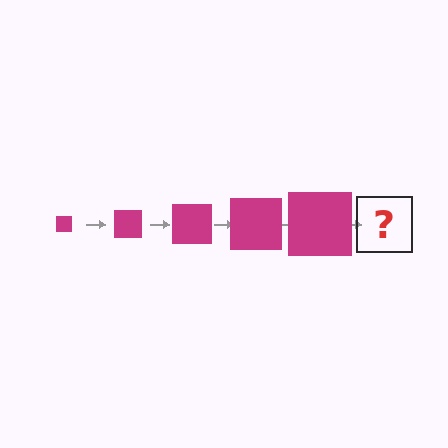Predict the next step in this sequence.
The next step is a magenta square, larger than the previous one.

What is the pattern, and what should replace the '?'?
The pattern is that the square gets progressively larger each step. The '?' should be a magenta square, larger than the previous one.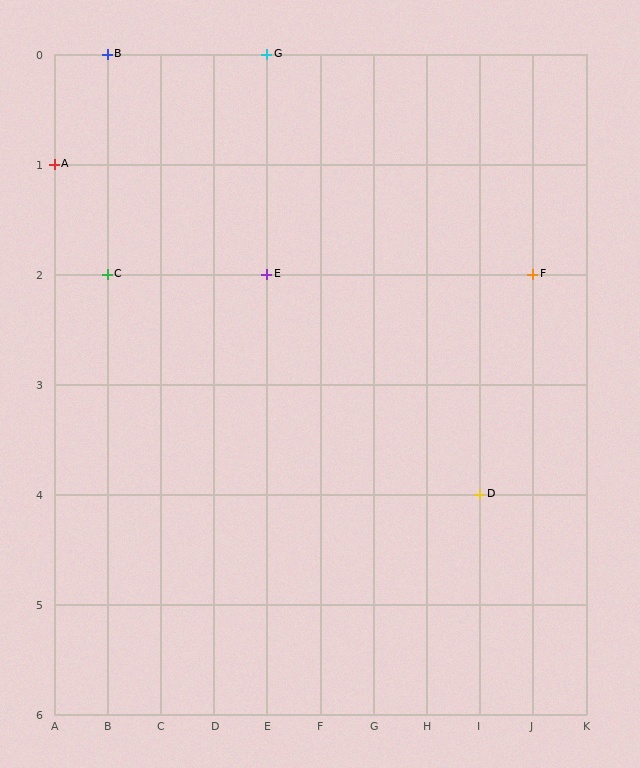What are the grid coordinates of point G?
Point G is at grid coordinates (E, 0).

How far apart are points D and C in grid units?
Points D and C are 7 columns and 2 rows apart (about 7.3 grid units diagonally).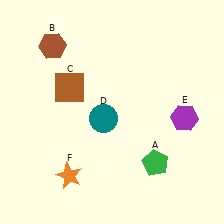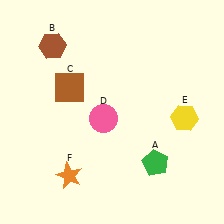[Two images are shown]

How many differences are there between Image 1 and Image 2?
There are 2 differences between the two images.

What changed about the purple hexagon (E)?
In Image 1, E is purple. In Image 2, it changed to yellow.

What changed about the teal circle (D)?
In Image 1, D is teal. In Image 2, it changed to pink.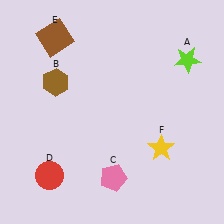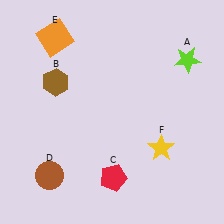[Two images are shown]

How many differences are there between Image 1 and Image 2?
There are 3 differences between the two images.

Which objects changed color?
C changed from pink to red. D changed from red to brown. E changed from brown to orange.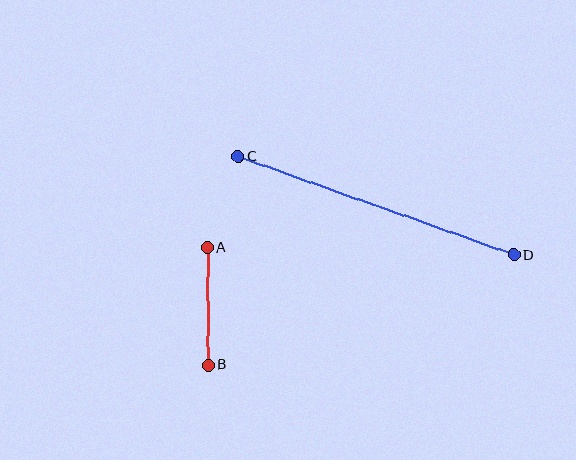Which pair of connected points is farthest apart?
Points C and D are farthest apart.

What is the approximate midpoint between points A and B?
The midpoint is at approximately (208, 306) pixels.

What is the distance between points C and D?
The distance is approximately 293 pixels.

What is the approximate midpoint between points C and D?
The midpoint is at approximately (376, 206) pixels.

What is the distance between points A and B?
The distance is approximately 117 pixels.